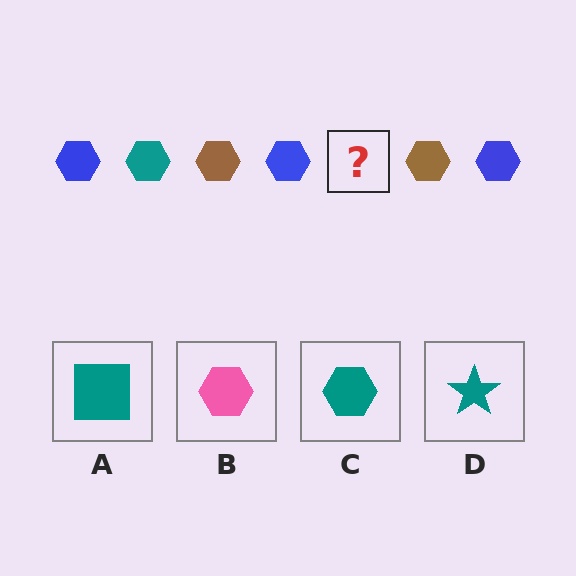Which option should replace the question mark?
Option C.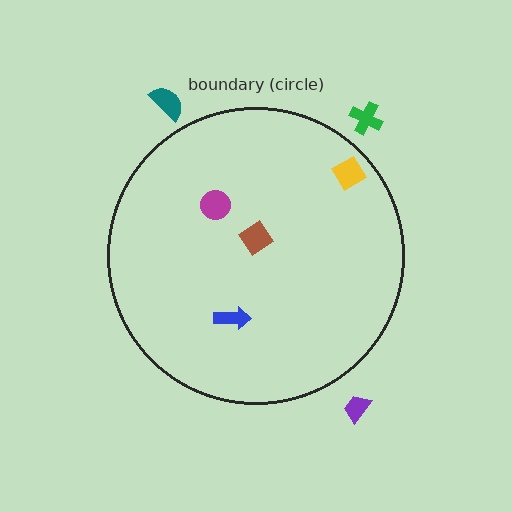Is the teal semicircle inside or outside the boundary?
Outside.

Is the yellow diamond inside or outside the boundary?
Inside.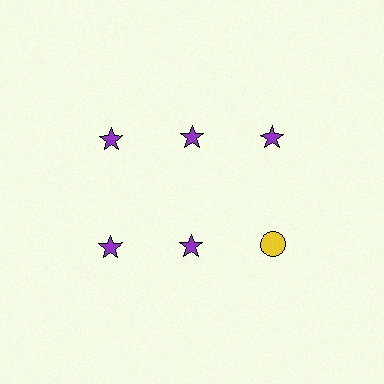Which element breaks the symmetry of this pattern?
The yellow circle in the second row, center column breaks the symmetry. All other shapes are purple stars.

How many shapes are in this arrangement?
There are 6 shapes arranged in a grid pattern.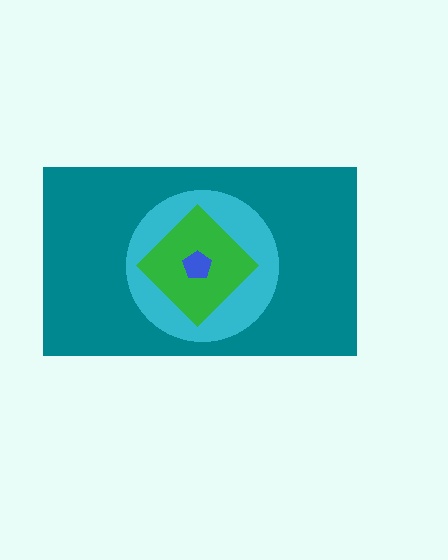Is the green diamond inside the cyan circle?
Yes.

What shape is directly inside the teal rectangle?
The cyan circle.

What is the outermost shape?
The teal rectangle.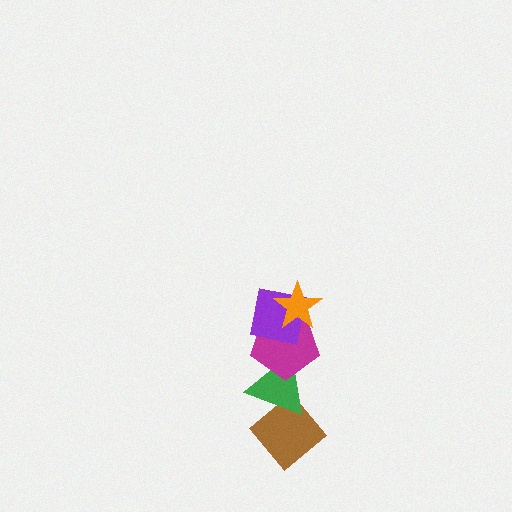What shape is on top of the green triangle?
The magenta pentagon is on top of the green triangle.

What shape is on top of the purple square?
The orange star is on top of the purple square.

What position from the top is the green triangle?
The green triangle is 4th from the top.